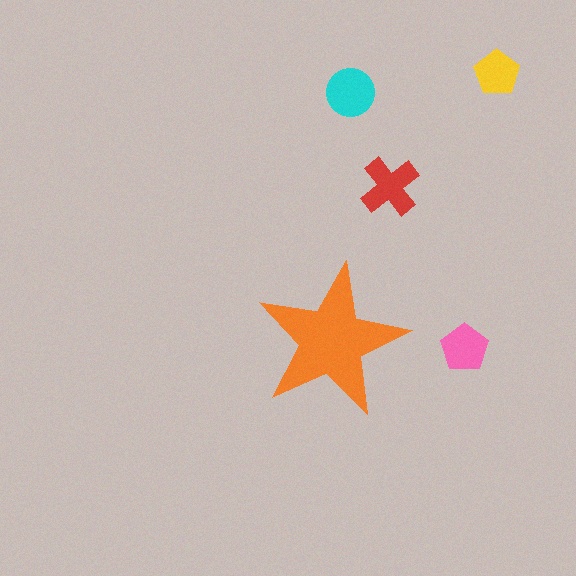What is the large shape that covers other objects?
An orange star.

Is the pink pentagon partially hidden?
No, the pink pentagon is fully visible.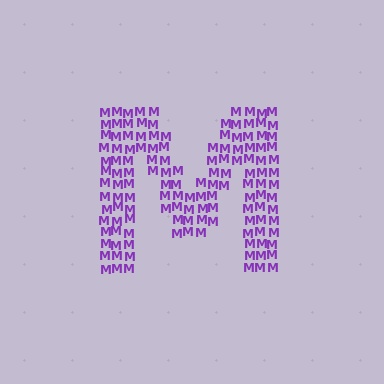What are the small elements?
The small elements are letter M's.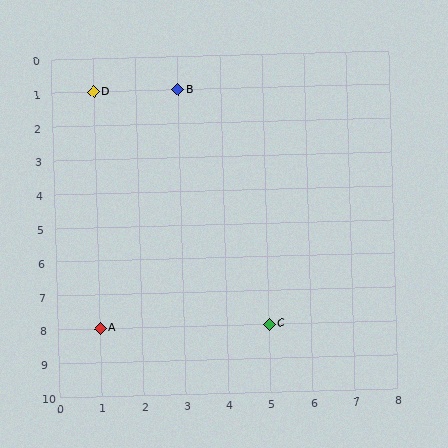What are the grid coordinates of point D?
Point D is at grid coordinates (1, 1).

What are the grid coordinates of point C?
Point C is at grid coordinates (5, 8).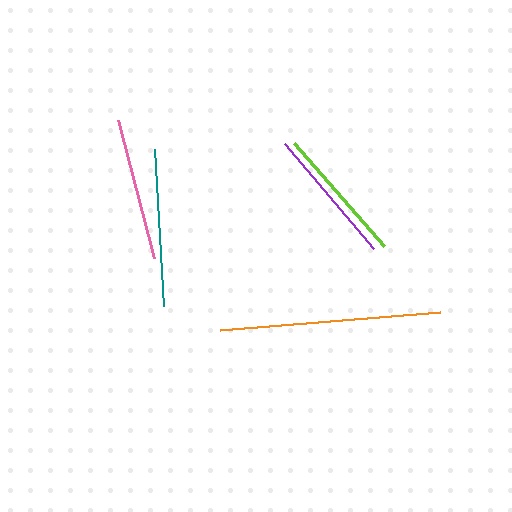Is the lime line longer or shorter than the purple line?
The purple line is longer than the lime line.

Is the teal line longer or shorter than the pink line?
The teal line is longer than the pink line.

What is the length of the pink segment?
The pink segment is approximately 143 pixels long.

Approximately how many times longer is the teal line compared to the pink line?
The teal line is approximately 1.1 times the length of the pink line.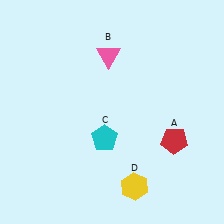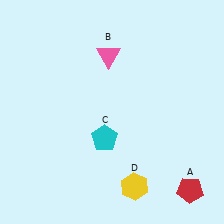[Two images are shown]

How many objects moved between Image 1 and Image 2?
1 object moved between the two images.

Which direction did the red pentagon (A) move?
The red pentagon (A) moved down.